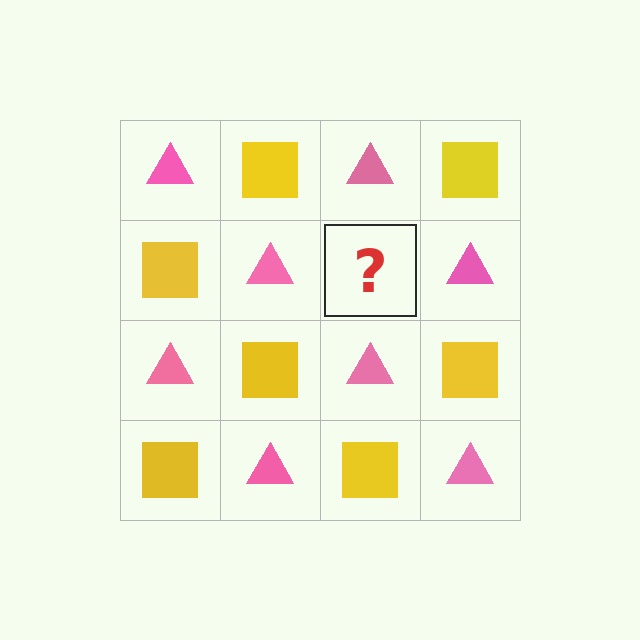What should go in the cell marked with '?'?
The missing cell should contain a yellow square.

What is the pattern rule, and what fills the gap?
The rule is that it alternates pink triangle and yellow square in a checkerboard pattern. The gap should be filled with a yellow square.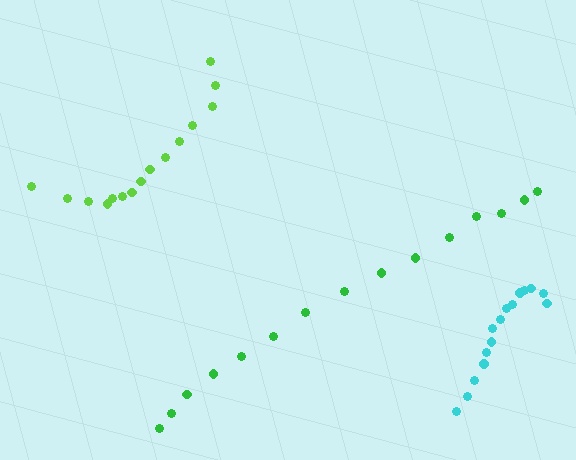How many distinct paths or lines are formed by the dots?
There are 3 distinct paths.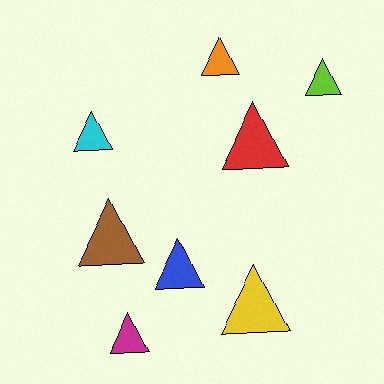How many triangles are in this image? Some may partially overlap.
There are 8 triangles.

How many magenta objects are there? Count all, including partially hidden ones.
There is 1 magenta object.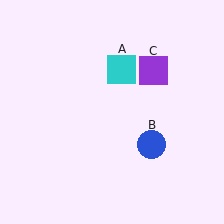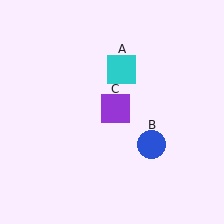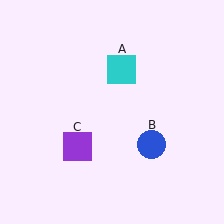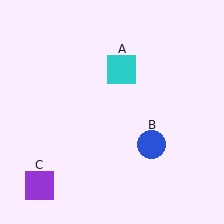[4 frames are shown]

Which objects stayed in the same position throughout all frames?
Cyan square (object A) and blue circle (object B) remained stationary.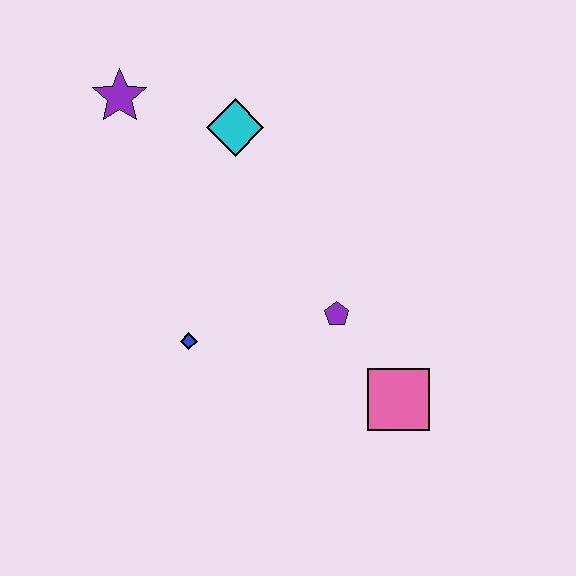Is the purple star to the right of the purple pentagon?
No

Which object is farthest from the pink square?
The purple star is farthest from the pink square.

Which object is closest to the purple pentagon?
The pink square is closest to the purple pentagon.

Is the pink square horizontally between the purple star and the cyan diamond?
No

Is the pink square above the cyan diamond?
No